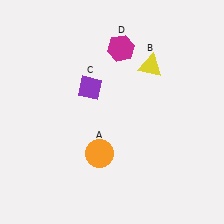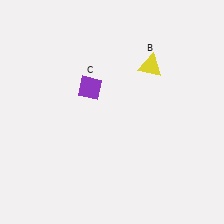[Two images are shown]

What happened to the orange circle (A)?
The orange circle (A) was removed in Image 2. It was in the bottom-left area of Image 1.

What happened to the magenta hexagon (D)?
The magenta hexagon (D) was removed in Image 2. It was in the top-right area of Image 1.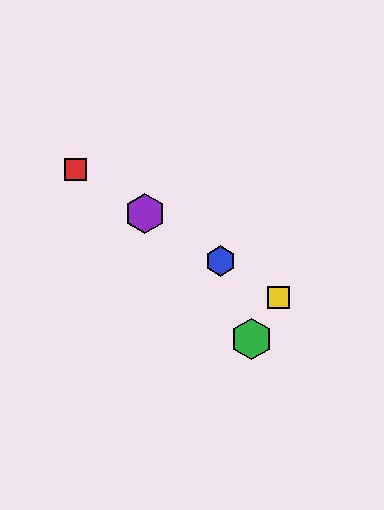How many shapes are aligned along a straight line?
4 shapes (the red square, the blue hexagon, the yellow square, the purple hexagon) are aligned along a straight line.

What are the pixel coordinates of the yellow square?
The yellow square is at (279, 298).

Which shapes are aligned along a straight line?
The red square, the blue hexagon, the yellow square, the purple hexagon are aligned along a straight line.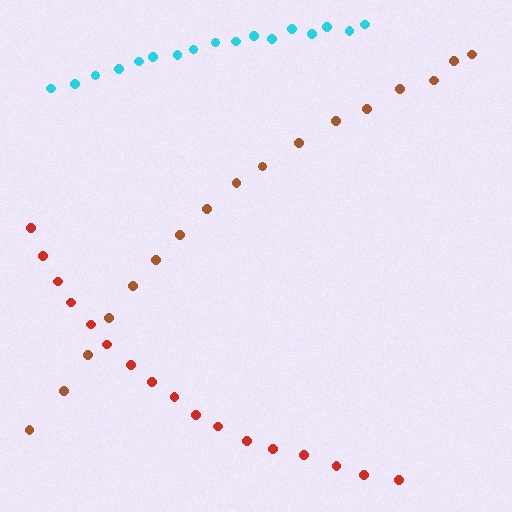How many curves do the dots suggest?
There are 3 distinct paths.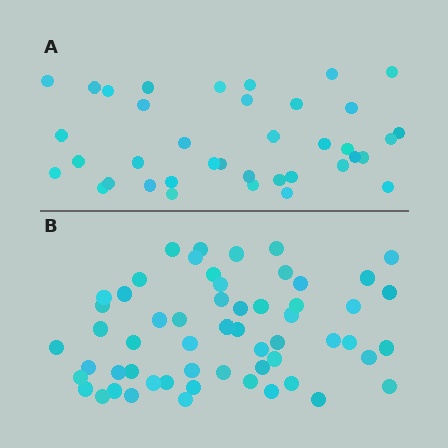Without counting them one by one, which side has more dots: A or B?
Region B (the bottom region) has more dots.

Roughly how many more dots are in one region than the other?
Region B has approximately 20 more dots than region A.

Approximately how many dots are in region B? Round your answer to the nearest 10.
About 60 dots. (The exact count is 57, which rounds to 60.)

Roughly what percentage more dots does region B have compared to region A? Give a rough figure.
About 50% more.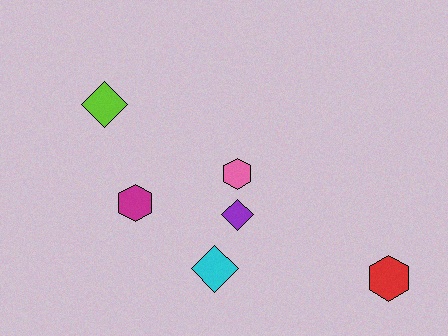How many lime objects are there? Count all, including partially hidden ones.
There is 1 lime object.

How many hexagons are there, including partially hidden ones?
There are 3 hexagons.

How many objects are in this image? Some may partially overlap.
There are 6 objects.